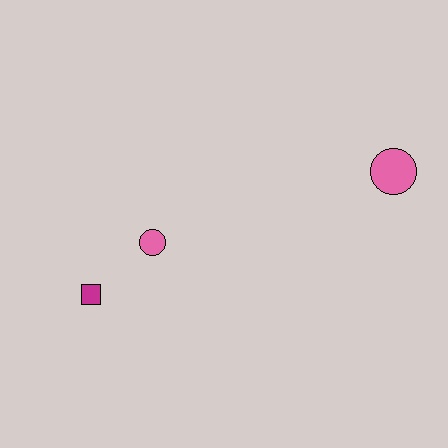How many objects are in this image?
There are 3 objects.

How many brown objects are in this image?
There are no brown objects.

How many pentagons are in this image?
There are no pentagons.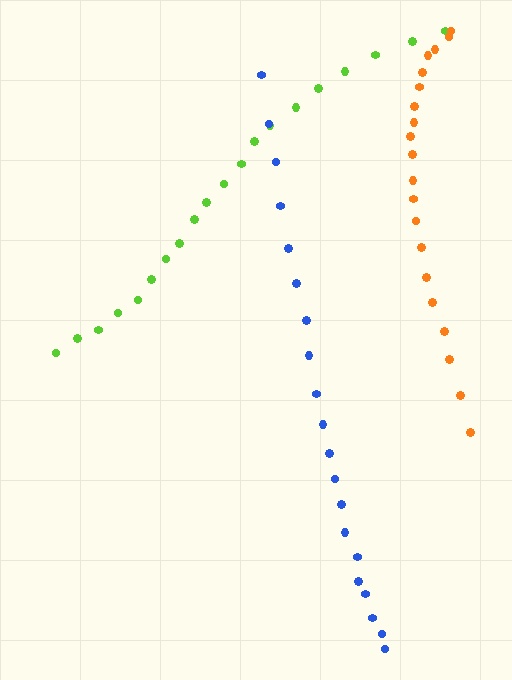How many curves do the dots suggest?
There are 3 distinct paths.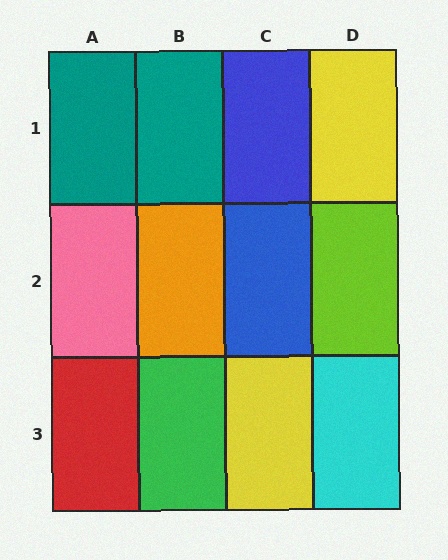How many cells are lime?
1 cell is lime.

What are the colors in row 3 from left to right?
Red, green, yellow, cyan.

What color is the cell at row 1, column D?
Yellow.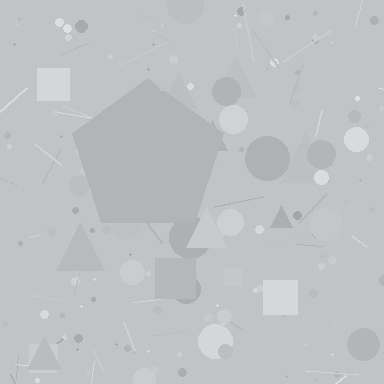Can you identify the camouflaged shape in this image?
The camouflaged shape is a pentagon.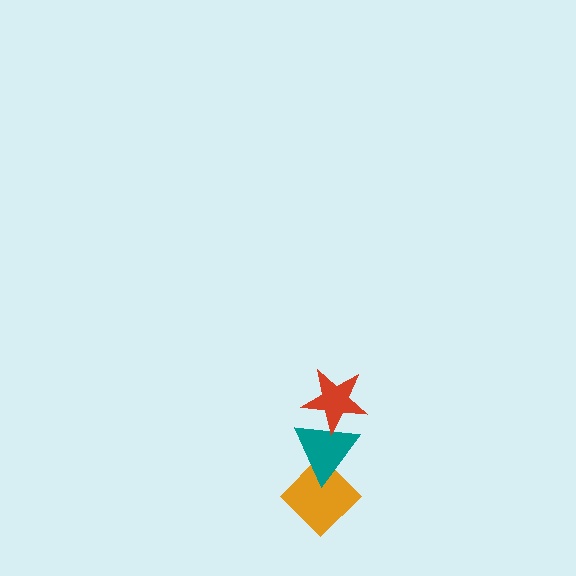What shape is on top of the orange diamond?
The teal triangle is on top of the orange diamond.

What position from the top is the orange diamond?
The orange diamond is 3rd from the top.